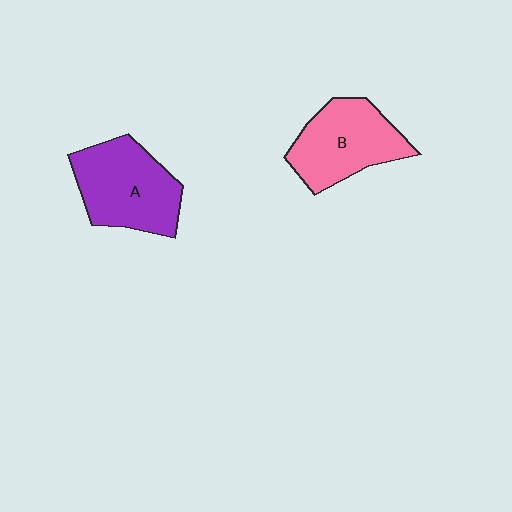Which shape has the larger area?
Shape A (purple).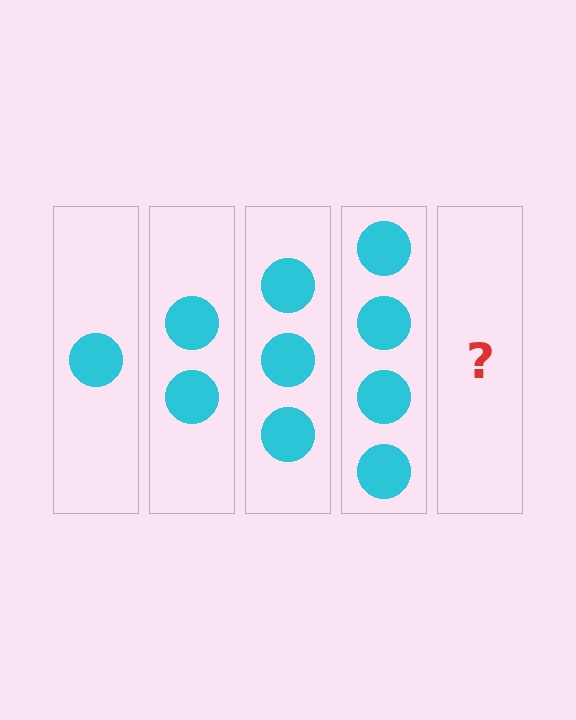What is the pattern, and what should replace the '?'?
The pattern is that each step adds one more circle. The '?' should be 5 circles.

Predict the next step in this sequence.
The next step is 5 circles.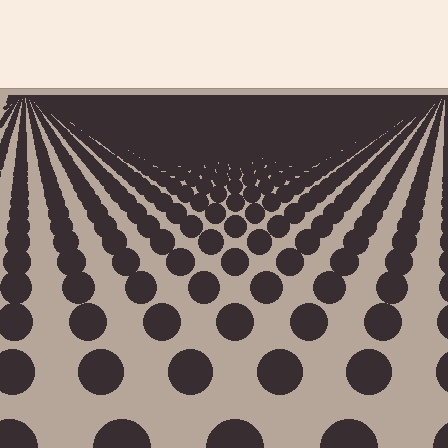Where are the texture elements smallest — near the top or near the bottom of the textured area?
Near the top.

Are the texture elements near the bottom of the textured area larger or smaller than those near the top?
Larger. Near the bottom, elements are closer to the viewer and appear at a bigger on-screen size.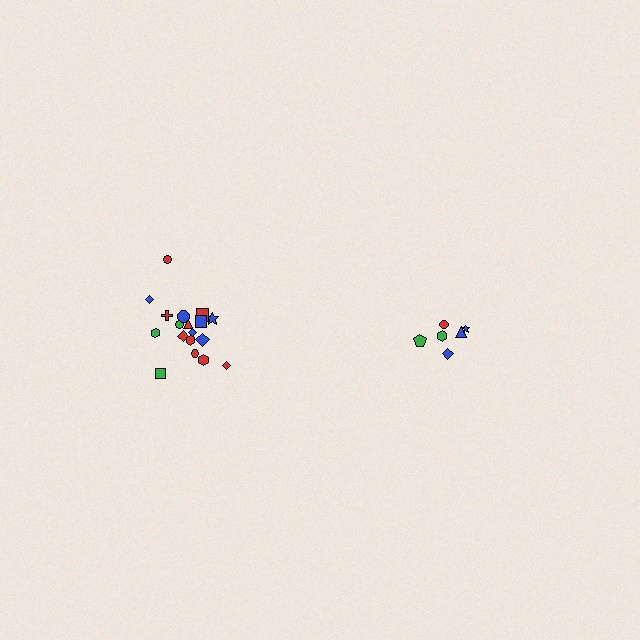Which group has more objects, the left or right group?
The left group.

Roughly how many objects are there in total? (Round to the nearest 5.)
Roughly 25 objects in total.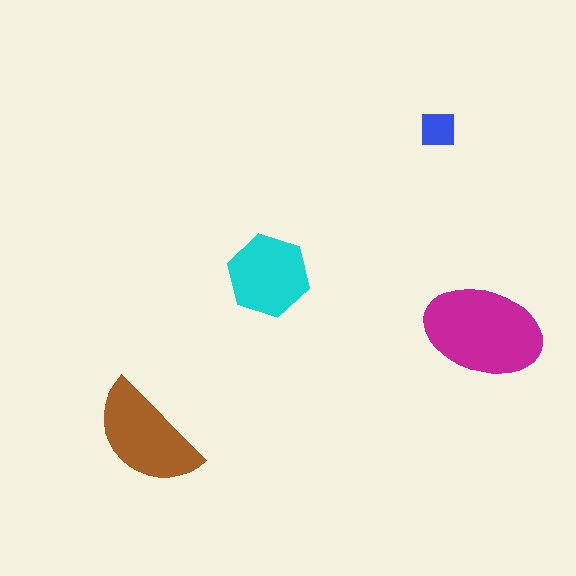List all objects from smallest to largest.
The blue square, the cyan hexagon, the brown semicircle, the magenta ellipse.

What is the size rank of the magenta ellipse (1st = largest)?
1st.